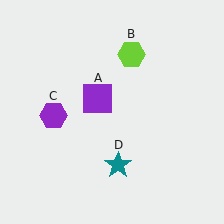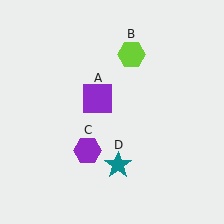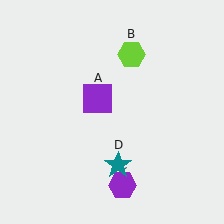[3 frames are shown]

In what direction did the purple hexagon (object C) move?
The purple hexagon (object C) moved down and to the right.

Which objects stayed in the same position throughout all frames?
Purple square (object A) and lime hexagon (object B) and teal star (object D) remained stationary.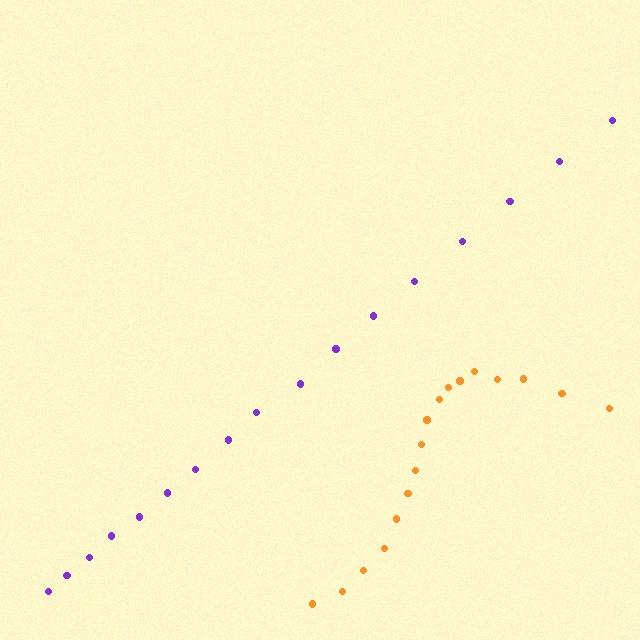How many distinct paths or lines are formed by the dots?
There are 2 distinct paths.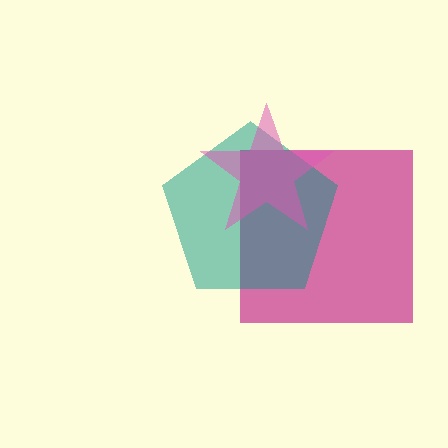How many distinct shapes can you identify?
There are 3 distinct shapes: a magenta square, a teal pentagon, a pink star.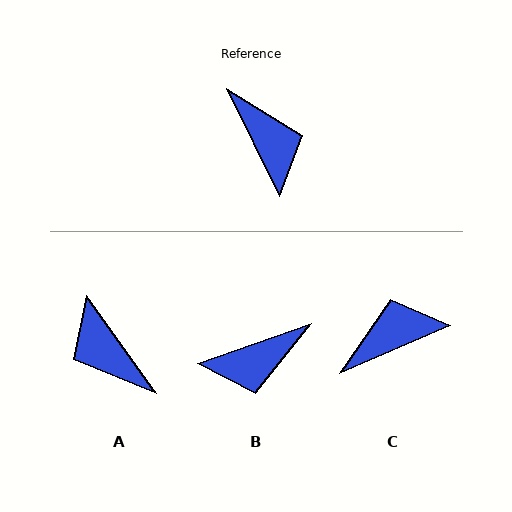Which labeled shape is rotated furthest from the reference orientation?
A, about 171 degrees away.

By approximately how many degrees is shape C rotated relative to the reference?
Approximately 87 degrees counter-clockwise.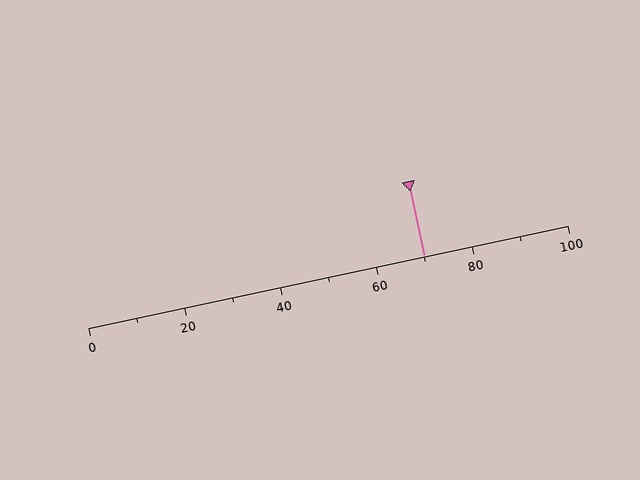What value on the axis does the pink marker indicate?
The marker indicates approximately 70.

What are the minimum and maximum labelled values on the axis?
The axis runs from 0 to 100.